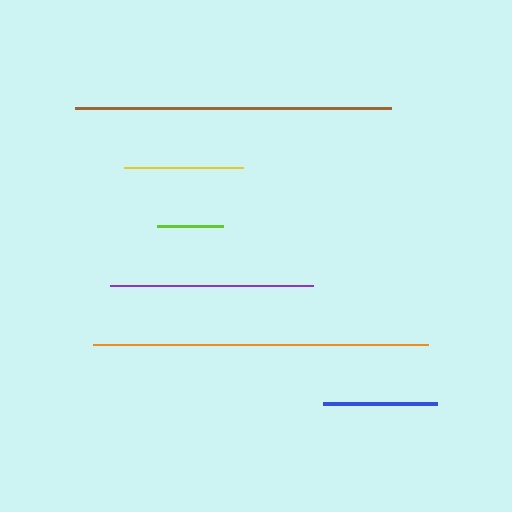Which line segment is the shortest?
The lime line is the shortest at approximately 66 pixels.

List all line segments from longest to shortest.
From longest to shortest: orange, brown, purple, yellow, blue, lime.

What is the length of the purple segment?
The purple segment is approximately 203 pixels long.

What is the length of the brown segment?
The brown segment is approximately 316 pixels long.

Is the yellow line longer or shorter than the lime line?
The yellow line is longer than the lime line.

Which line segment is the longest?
The orange line is the longest at approximately 335 pixels.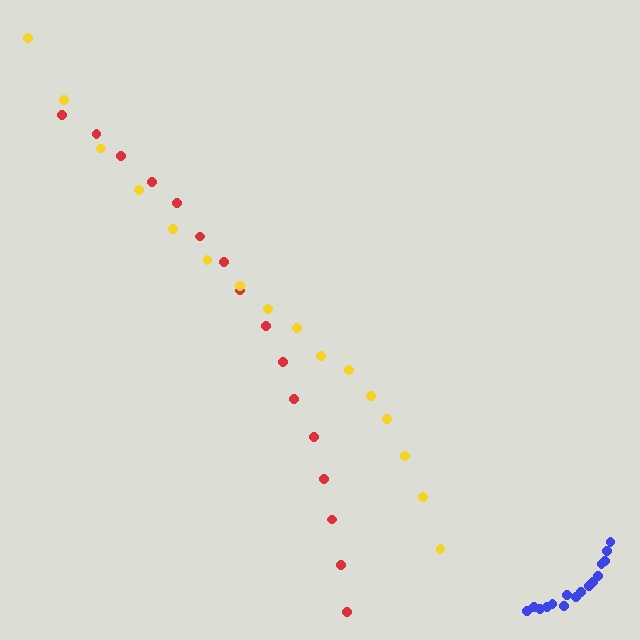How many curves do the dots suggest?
There are 3 distinct paths.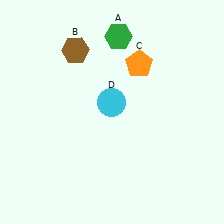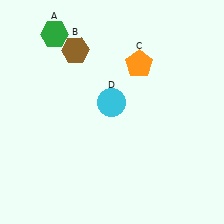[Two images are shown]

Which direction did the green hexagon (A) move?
The green hexagon (A) moved left.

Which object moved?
The green hexagon (A) moved left.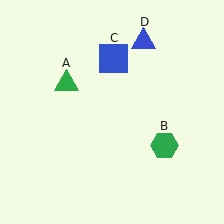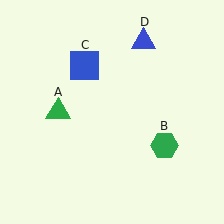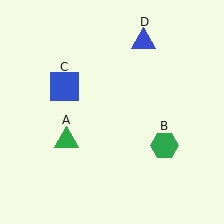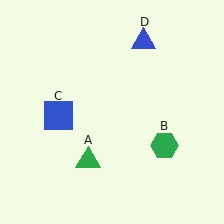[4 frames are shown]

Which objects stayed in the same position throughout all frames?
Green hexagon (object B) and blue triangle (object D) remained stationary.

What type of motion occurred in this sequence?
The green triangle (object A), blue square (object C) rotated counterclockwise around the center of the scene.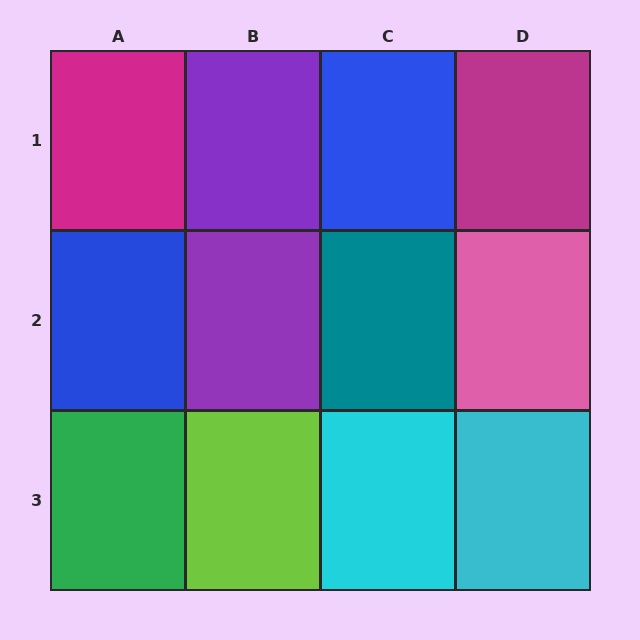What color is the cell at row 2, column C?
Teal.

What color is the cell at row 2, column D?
Pink.